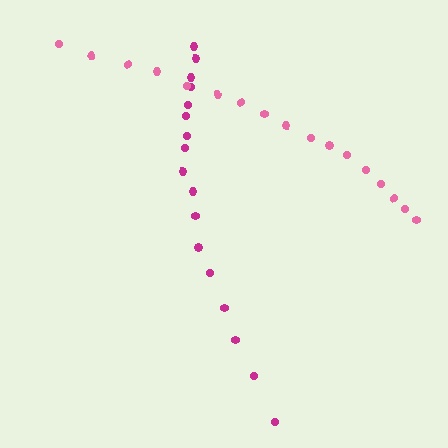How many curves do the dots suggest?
There are 2 distinct paths.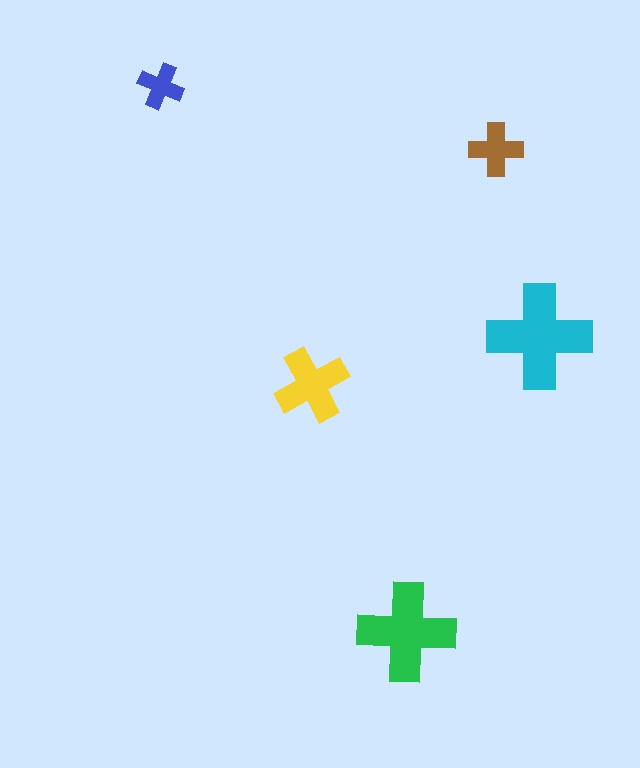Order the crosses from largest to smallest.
the cyan one, the green one, the yellow one, the brown one, the blue one.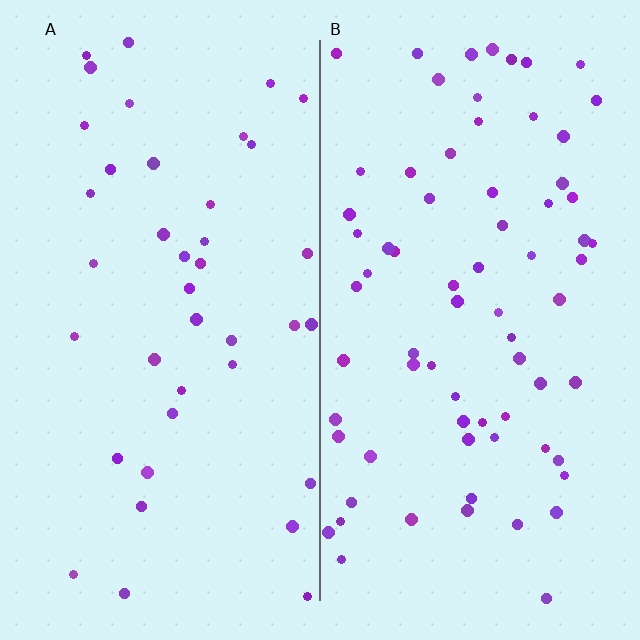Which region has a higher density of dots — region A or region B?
B (the right).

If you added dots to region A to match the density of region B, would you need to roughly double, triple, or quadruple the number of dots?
Approximately double.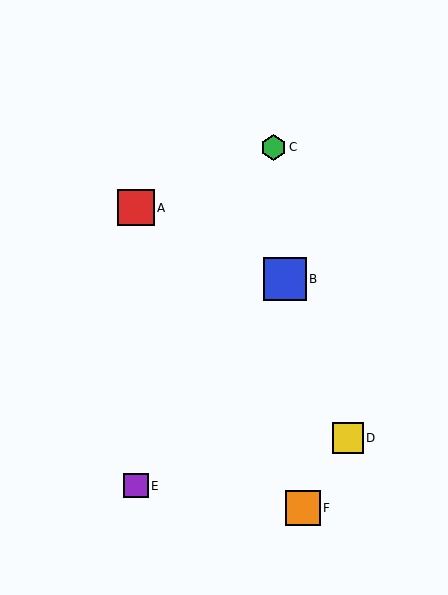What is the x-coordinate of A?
Object A is at x≈136.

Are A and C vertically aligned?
No, A is at x≈136 and C is at x≈274.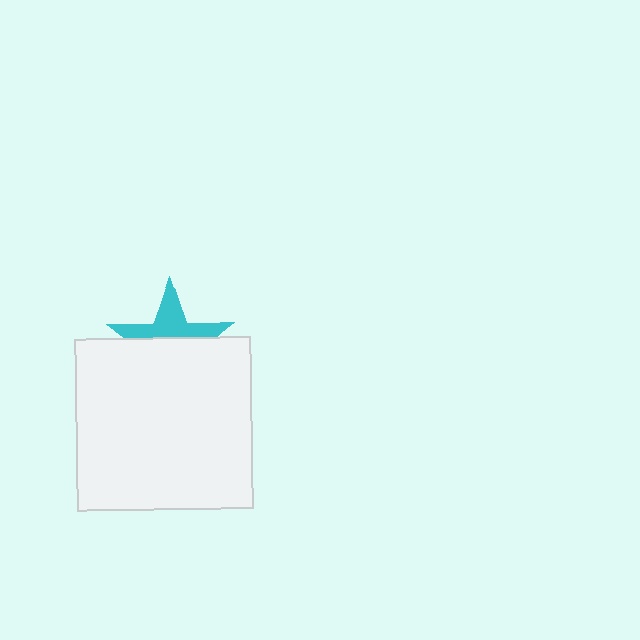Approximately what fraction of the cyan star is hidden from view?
Roughly 56% of the cyan star is hidden behind the white rectangle.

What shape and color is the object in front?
The object in front is a white rectangle.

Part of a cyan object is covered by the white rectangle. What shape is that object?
It is a star.